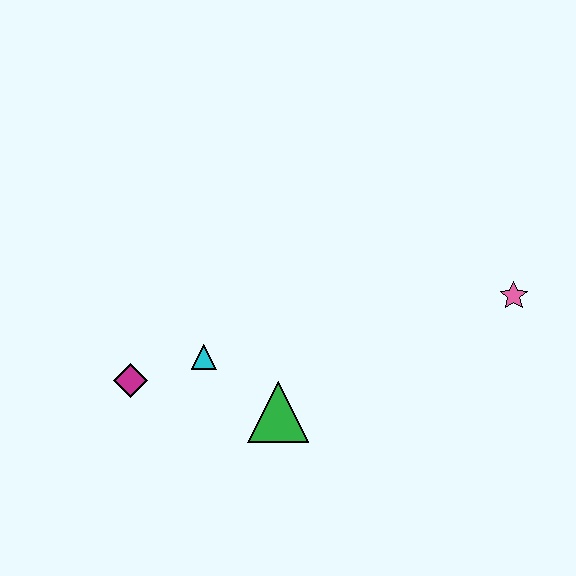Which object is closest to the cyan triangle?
The magenta diamond is closest to the cyan triangle.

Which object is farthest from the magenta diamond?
The pink star is farthest from the magenta diamond.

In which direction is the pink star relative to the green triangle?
The pink star is to the right of the green triangle.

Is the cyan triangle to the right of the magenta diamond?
Yes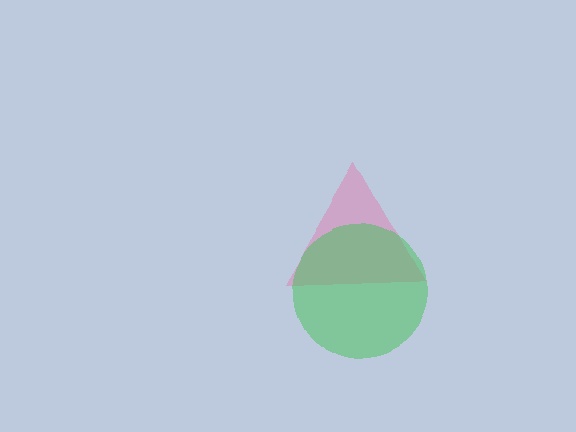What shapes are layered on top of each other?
The layered shapes are: a pink triangle, a green circle.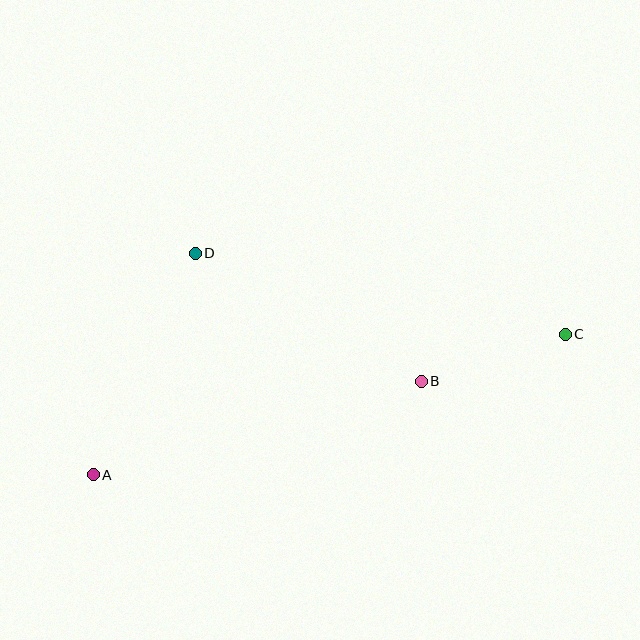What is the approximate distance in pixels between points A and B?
The distance between A and B is approximately 341 pixels.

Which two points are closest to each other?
Points B and C are closest to each other.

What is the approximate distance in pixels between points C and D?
The distance between C and D is approximately 379 pixels.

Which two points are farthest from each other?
Points A and C are farthest from each other.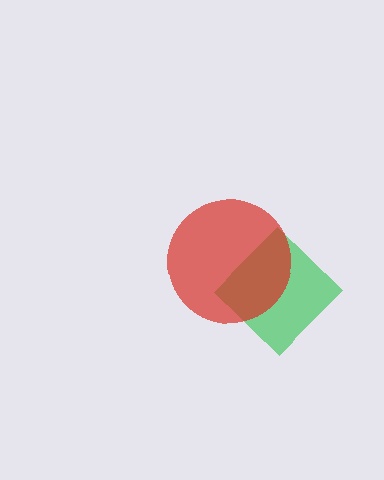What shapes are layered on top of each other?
The layered shapes are: a green diamond, a red circle.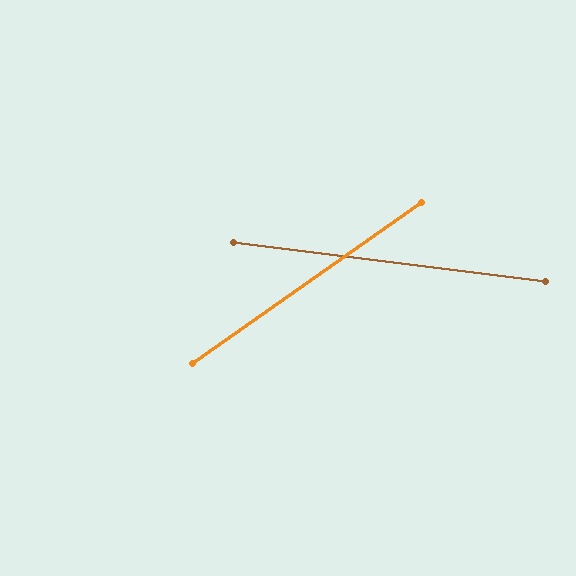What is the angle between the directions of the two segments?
Approximately 42 degrees.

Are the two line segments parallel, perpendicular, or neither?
Neither parallel nor perpendicular — they differ by about 42°.